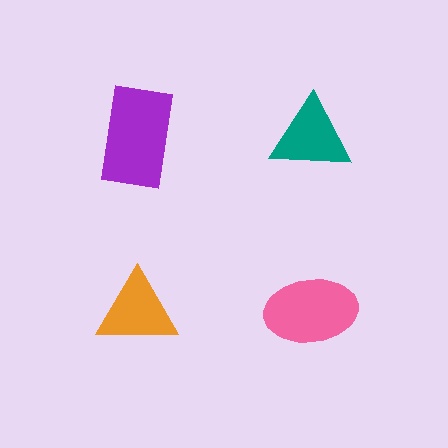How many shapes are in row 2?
2 shapes.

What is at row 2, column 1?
An orange triangle.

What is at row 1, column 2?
A teal triangle.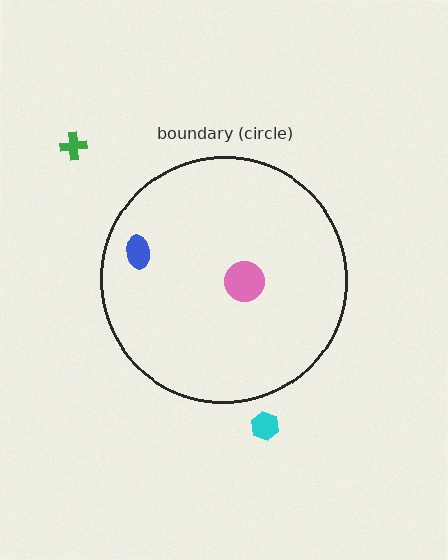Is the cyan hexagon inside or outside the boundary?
Outside.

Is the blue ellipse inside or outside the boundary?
Inside.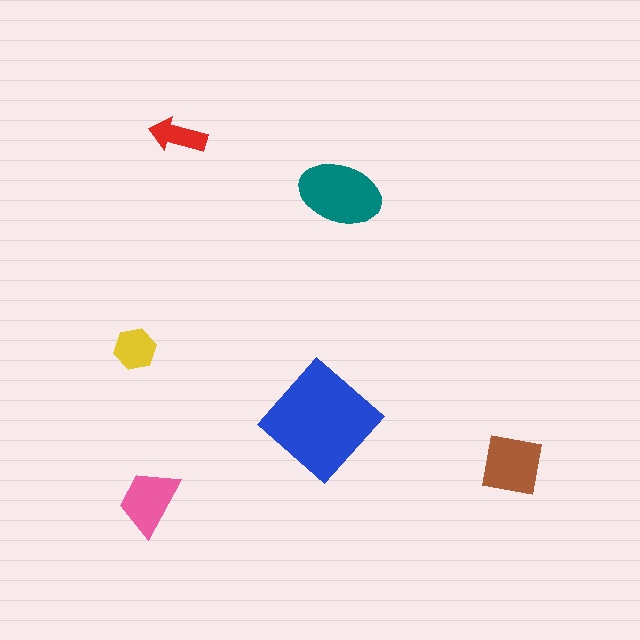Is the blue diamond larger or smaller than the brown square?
Larger.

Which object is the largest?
The blue diamond.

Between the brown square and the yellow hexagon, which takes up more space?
The brown square.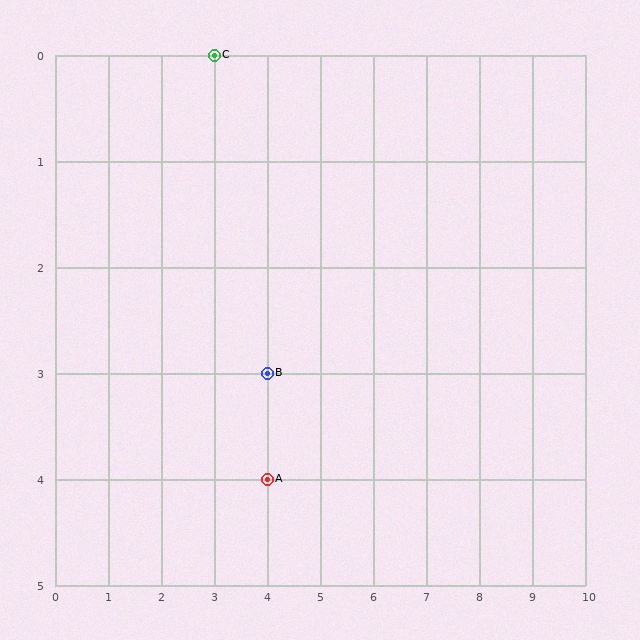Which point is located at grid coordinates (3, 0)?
Point C is at (3, 0).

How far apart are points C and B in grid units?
Points C and B are 1 column and 3 rows apart (about 3.2 grid units diagonally).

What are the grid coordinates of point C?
Point C is at grid coordinates (3, 0).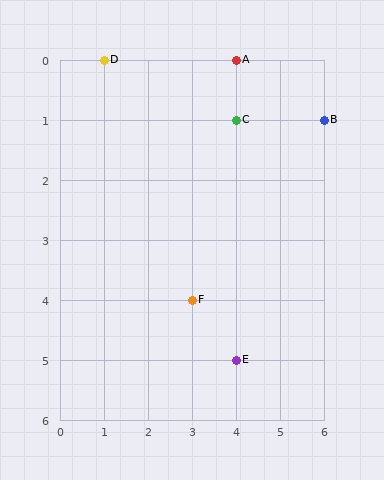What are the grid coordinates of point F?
Point F is at grid coordinates (3, 4).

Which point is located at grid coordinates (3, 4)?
Point F is at (3, 4).